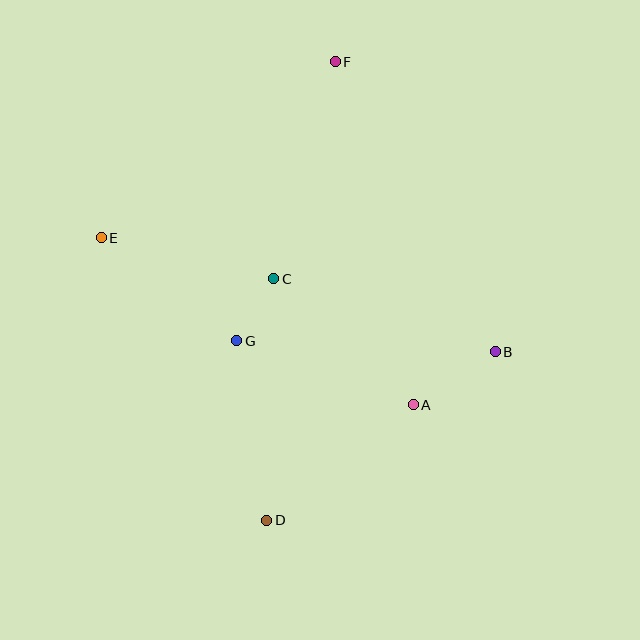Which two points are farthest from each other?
Points D and F are farthest from each other.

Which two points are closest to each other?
Points C and G are closest to each other.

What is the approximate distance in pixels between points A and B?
The distance between A and B is approximately 97 pixels.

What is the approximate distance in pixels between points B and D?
The distance between B and D is approximately 284 pixels.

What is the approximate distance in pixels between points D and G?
The distance between D and G is approximately 182 pixels.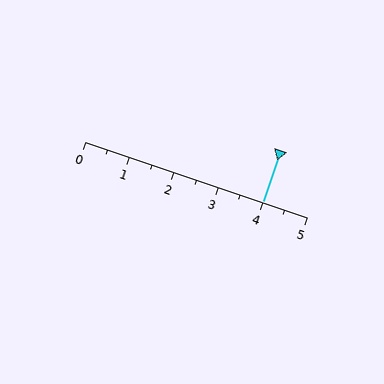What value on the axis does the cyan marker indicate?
The marker indicates approximately 4.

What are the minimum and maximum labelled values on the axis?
The axis runs from 0 to 5.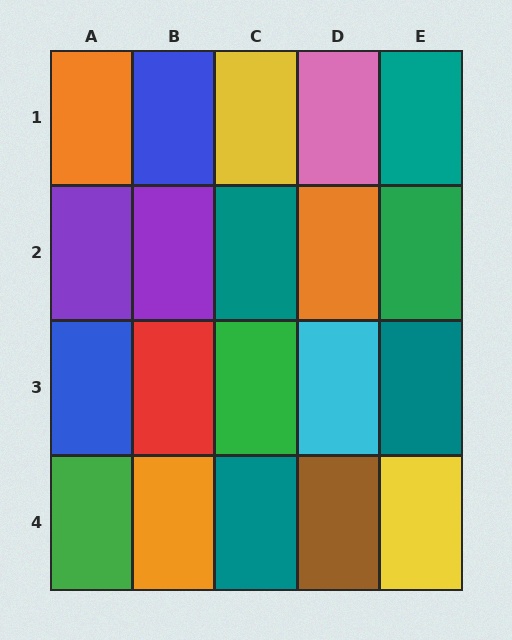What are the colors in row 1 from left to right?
Orange, blue, yellow, pink, teal.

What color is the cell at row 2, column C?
Teal.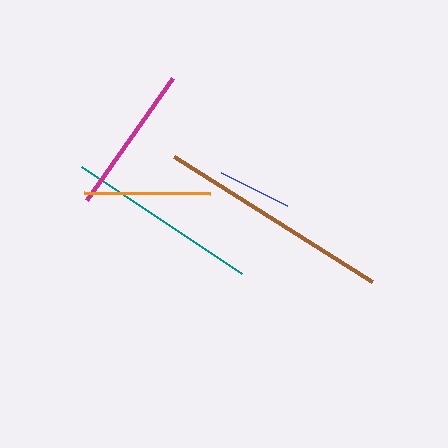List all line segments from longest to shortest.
From longest to shortest: brown, teal, magenta, orange, blue.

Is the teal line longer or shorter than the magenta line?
The teal line is longer than the magenta line.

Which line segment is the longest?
The brown line is the longest at approximately 234 pixels.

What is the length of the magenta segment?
The magenta segment is approximately 148 pixels long.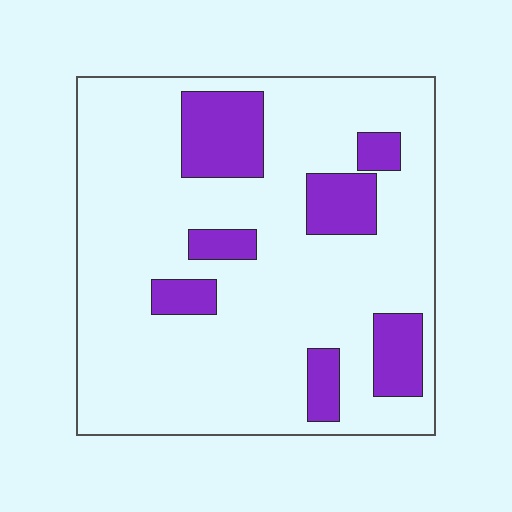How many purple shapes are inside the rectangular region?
7.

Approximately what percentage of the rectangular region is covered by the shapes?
Approximately 20%.